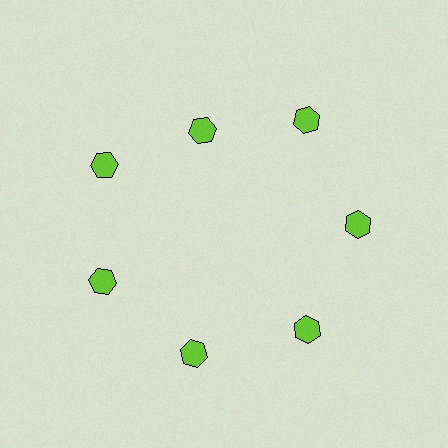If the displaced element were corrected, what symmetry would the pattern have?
It would have 7-fold rotational symmetry — the pattern would map onto itself every 51 degrees.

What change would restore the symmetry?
The symmetry would be restored by moving it outward, back onto the ring so that all 7 hexagons sit at equal angles and equal distance from the center.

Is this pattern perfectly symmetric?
No. The 7 lime hexagons are arranged in a ring, but one element near the 12 o'clock position is pulled inward toward the center, breaking the 7-fold rotational symmetry.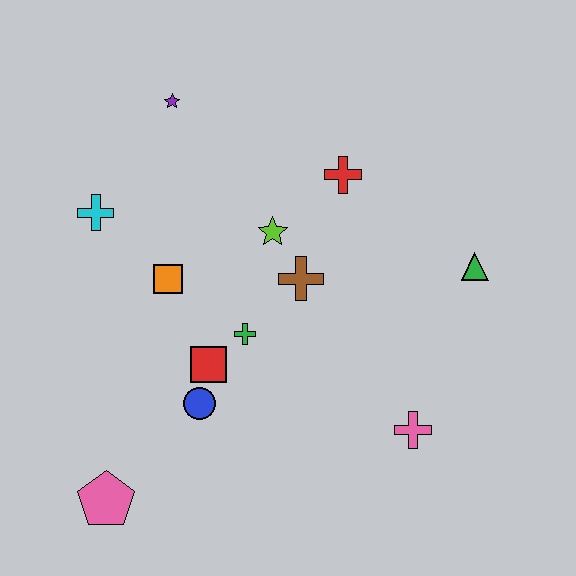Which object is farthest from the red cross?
The pink pentagon is farthest from the red cross.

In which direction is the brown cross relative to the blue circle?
The brown cross is above the blue circle.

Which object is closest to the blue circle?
The red square is closest to the blue circle.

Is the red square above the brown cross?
No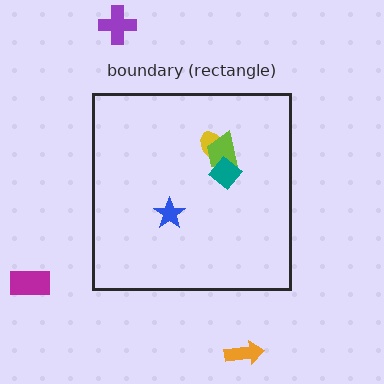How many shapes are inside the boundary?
4 inside, 3 outside.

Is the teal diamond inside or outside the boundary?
Inside.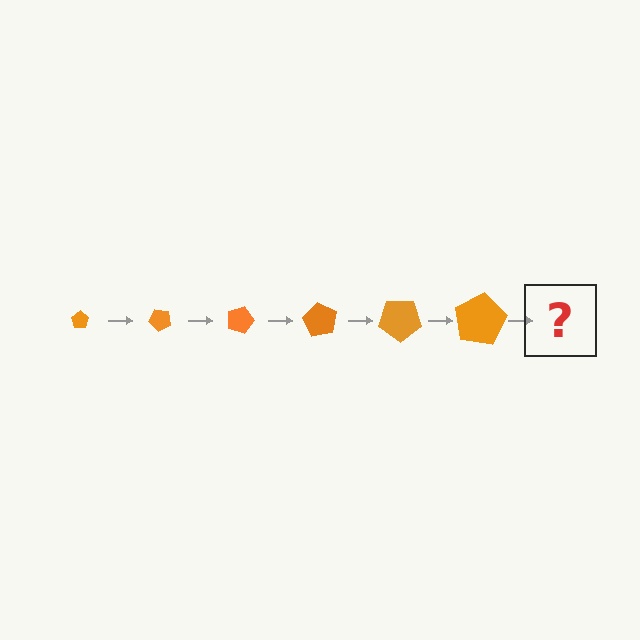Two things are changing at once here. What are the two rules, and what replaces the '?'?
The two rules are that the pentagon grows larger each step and it rotates 45 degrees each step. The '?' should be a pentagon, larger than the previous one and rotated 270 degrees from the start.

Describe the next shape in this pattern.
It should be a pentagon, larger than the previous one and rotated 270 degrees from the start.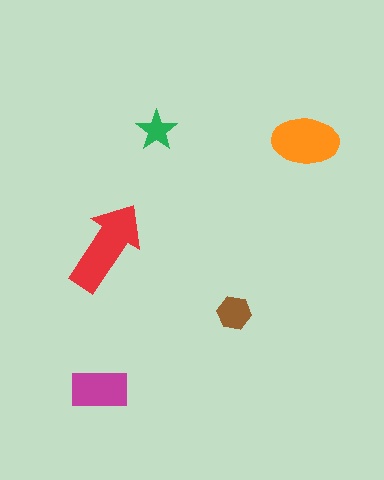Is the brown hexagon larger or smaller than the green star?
Larger.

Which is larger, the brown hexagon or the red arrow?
The red arrow.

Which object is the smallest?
The green star.